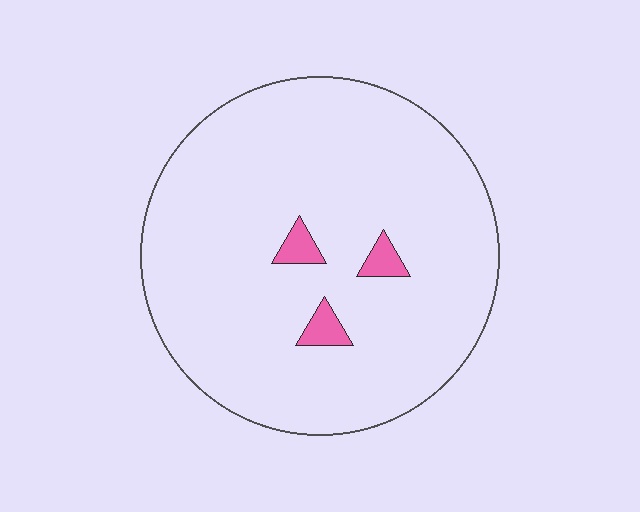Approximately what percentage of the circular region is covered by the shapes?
Approximately 5%.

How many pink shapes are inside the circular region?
3.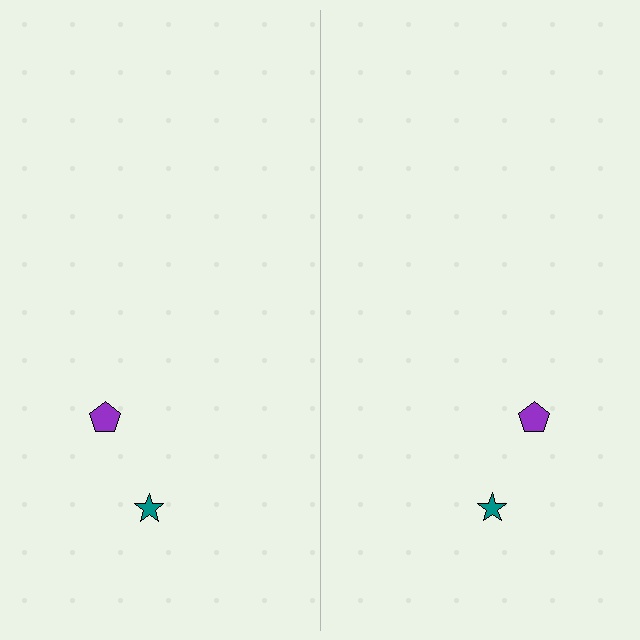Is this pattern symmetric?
Yes, this pattern has bilateral (reflection) symmetry.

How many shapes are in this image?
There are 4 shapes in this image.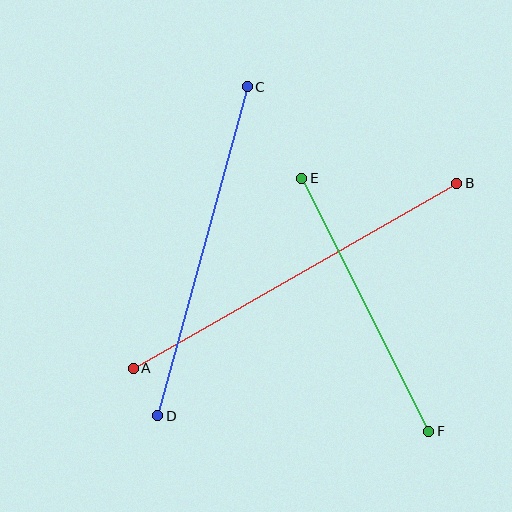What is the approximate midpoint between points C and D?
The midpoint is at approximately (203, 251) pixels.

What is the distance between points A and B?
The distance is approximately 372 pixels.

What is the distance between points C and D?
The distance is approximately 341 pixels.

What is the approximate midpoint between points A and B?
The midpoint is at approximately (295, 276) pixels.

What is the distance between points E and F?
The distance is approximately 283 pixels.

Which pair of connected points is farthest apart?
Points A and B are farthest apart.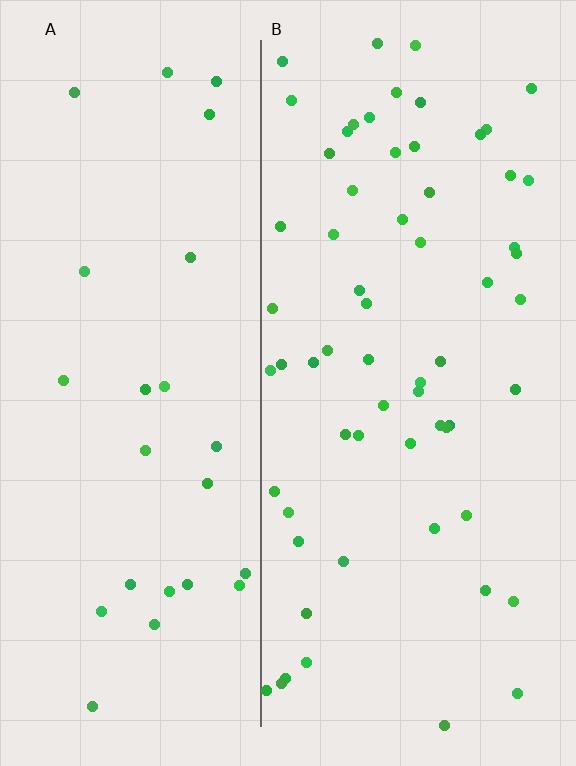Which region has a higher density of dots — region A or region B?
B (the right).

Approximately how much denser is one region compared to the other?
Approximately 2.4× — region B over region A.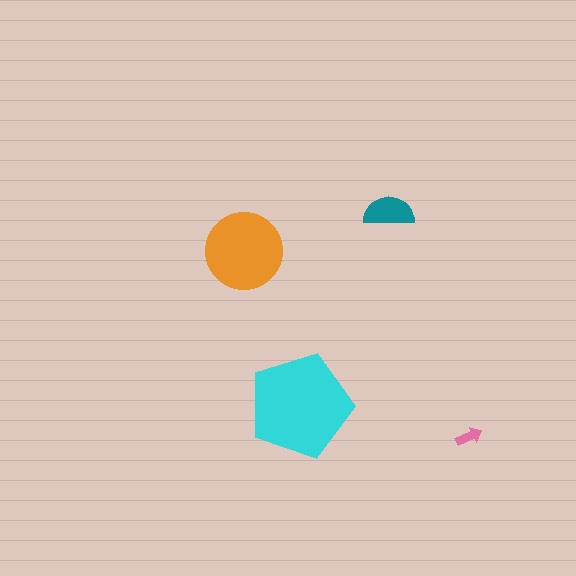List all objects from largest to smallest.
The cyan pentagon, the orange circle, the teal semicircle, the pink arrow.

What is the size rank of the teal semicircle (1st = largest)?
3rd.